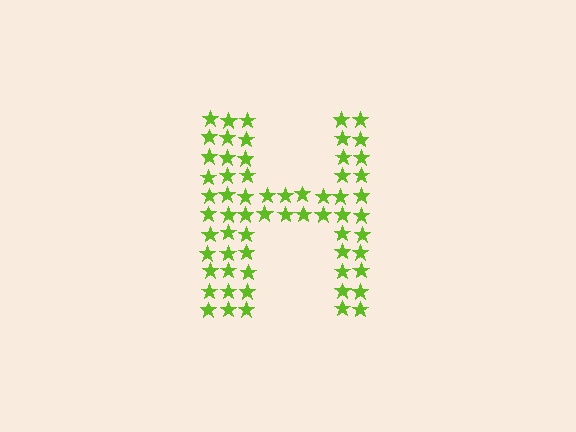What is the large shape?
The large shape is the letter H.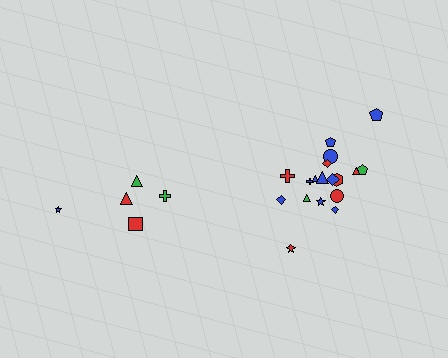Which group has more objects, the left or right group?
The right group.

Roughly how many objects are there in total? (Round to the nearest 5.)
Roughly 25 objects in total.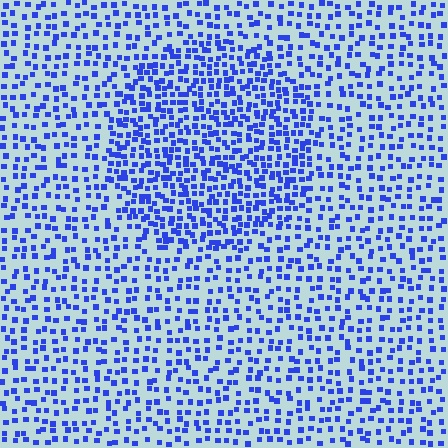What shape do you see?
I see a circle.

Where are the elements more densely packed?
The elements are more densely packed inside the circle boundary.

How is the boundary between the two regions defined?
The boundary is defined by a change in element density (approximately 1.8x ratio). All elements are the same color, size, and shape.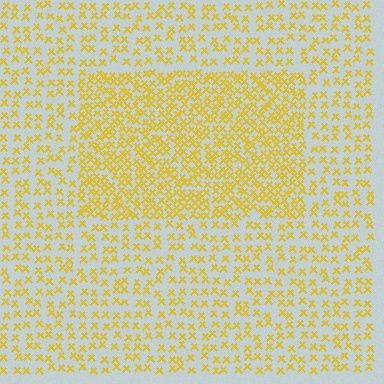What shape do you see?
I see a rectangle.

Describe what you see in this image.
The image contains small yellow elements arranged at two different densities. A rectangle-shaped region is visible where the elements are more densely packed than the surrounding area.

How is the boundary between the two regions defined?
The boundary is defined by a change in element density (approximately 2.0x ratio). All elements are the same color, size, and shape.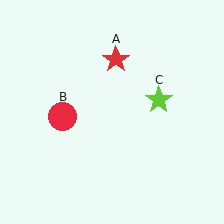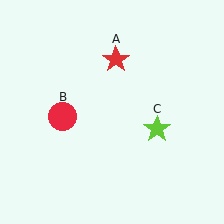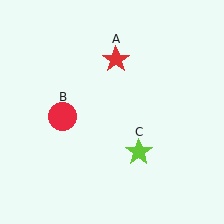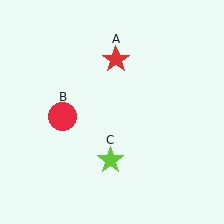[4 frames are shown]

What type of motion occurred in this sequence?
The lime star (object C) rotated clockwise around the center of the scene.